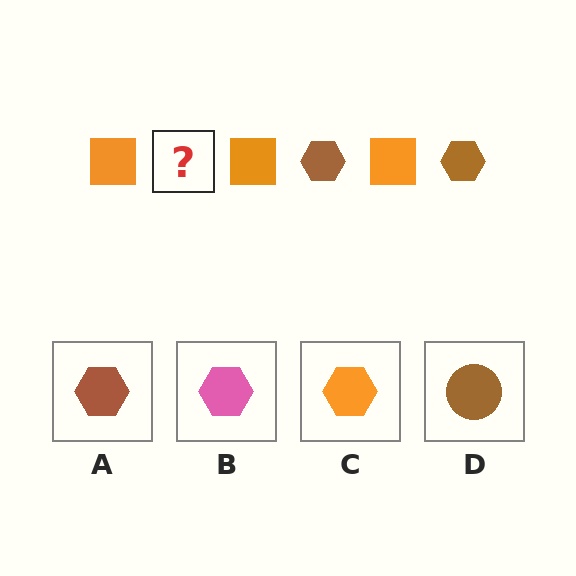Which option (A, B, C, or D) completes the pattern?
A.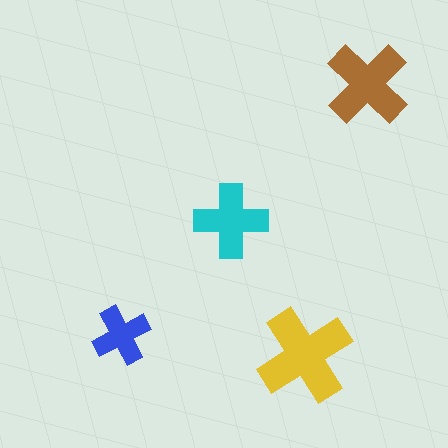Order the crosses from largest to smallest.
the yellow one, the brown one, the cyan one, the blue one.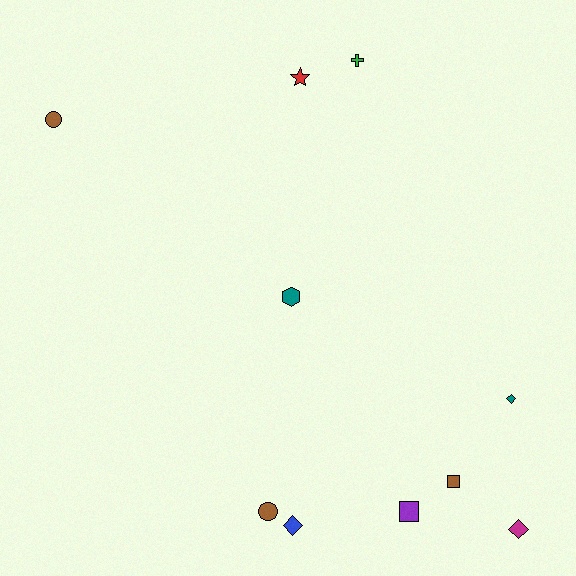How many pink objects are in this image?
There are no pink objects.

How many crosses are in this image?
There is 1 cross.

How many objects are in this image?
There are 10 objects.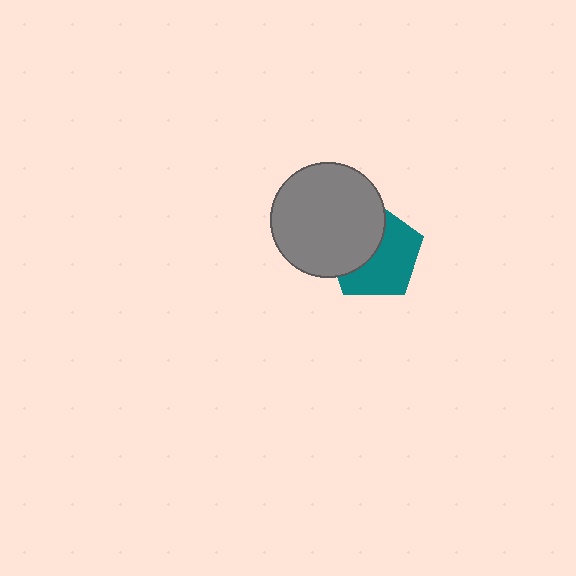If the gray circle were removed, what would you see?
You would see the complete teal pentagon.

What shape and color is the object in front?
The object in front is a gray circle.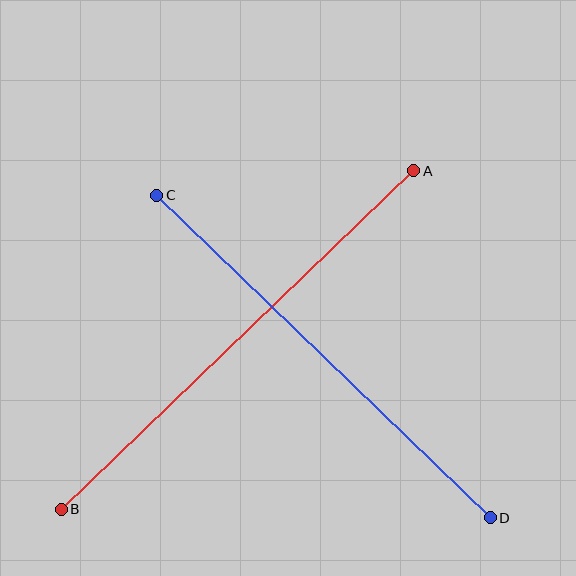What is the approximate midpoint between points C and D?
The midpoint is at approximately (323, 357) pixels.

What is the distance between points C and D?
The distance is approximately 464 pixels.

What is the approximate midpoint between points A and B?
The midpoint is at approximately (237, 340) pixels.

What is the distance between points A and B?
The distance is approximately 489 pixels.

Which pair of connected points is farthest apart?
Points A and B are farthest apart.